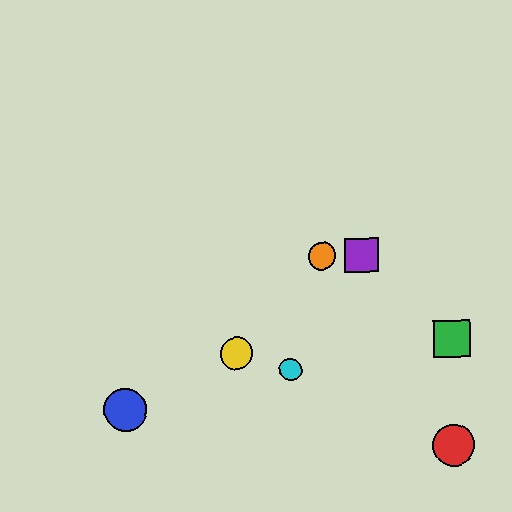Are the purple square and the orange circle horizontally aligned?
Yes, both are at y≈255.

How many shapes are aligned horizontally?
2 shapes (the purple square, the orange circle) are aligned horizontally.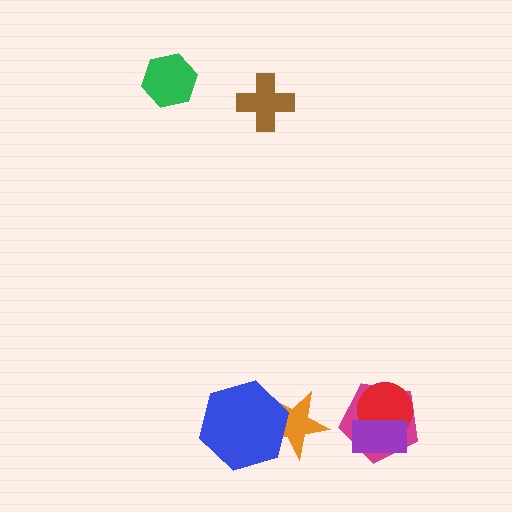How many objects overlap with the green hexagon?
0 objects overlap with the green hexagon.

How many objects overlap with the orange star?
1 object overlaps with the orange star.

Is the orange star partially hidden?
Yes, it is partially covered by another shape.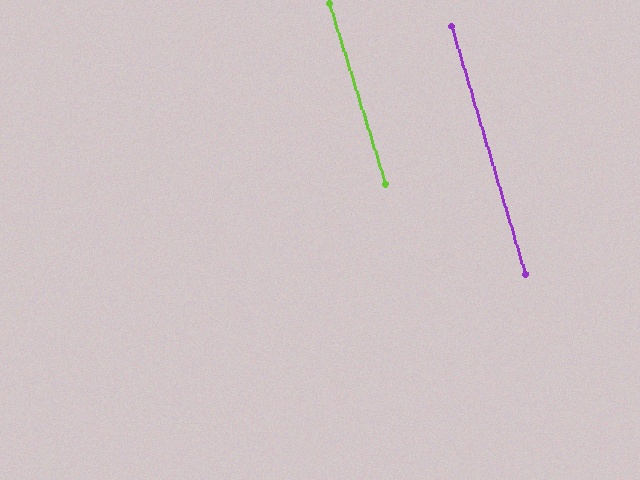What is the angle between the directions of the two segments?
Approximately 1 degree.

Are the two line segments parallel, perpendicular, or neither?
Parallel — their directions differ by only 0.8°.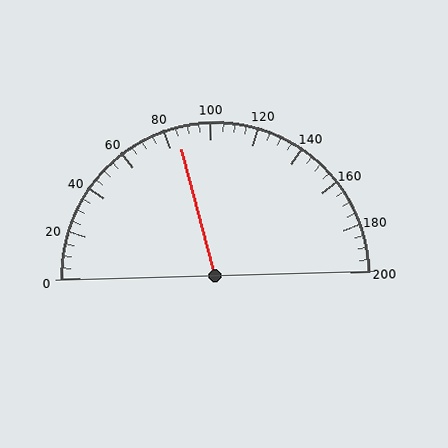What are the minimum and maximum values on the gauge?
The gauge ranges from 0 to 200.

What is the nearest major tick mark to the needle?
The nearest major tick mark is 80.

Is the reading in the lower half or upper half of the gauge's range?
The reading is in the lower half of the range (0 to 200).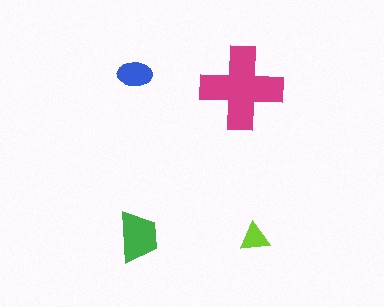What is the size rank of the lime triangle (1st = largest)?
4th.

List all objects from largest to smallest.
The magenta cross, the green trapezoid, the blue ellipse, the lime triangle.